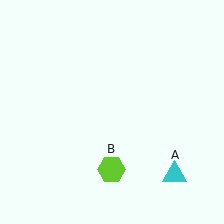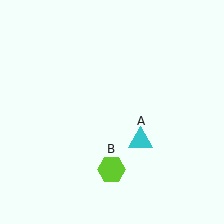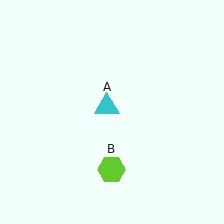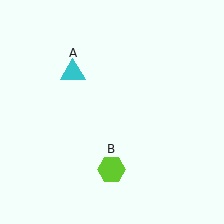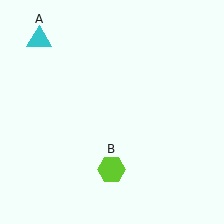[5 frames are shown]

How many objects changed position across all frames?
1 object changed position: cyan triangle (object A).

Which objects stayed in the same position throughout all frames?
Lime hexagon (object B) remained stationary.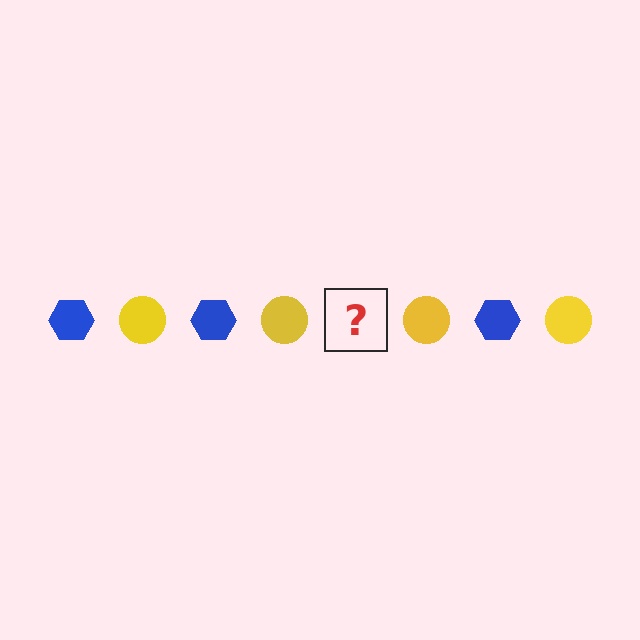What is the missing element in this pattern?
The missing element is a blue hexagon.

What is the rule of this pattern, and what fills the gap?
The rule is that the pattern alternates between blue hexagon and yellow circle. The gap should be filled with a blue hexagon.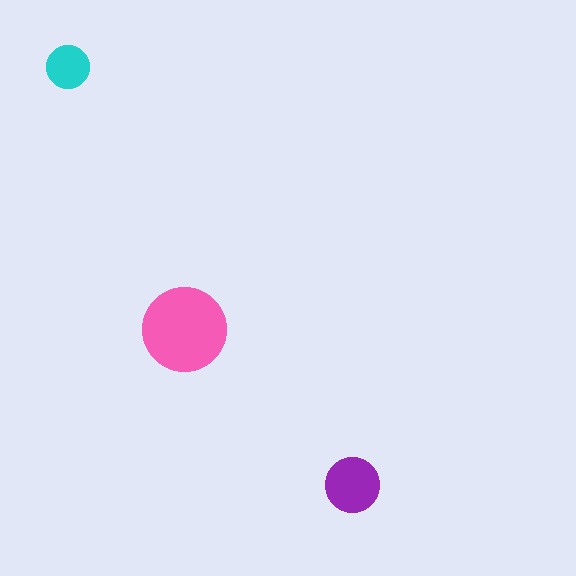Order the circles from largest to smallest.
the pink one, the purple one, the cyan one.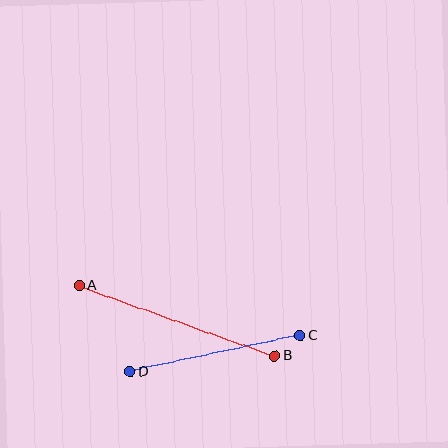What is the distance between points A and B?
The distance is approximately 208 pixels.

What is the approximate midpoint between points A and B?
The midpoint is at approximately (177, 321) pixels.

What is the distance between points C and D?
The distance is approximately 174 pixels.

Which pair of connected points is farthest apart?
Points A and B are farthest apart.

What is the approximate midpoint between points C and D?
The midpoint is at approximately (215, 354) pixels.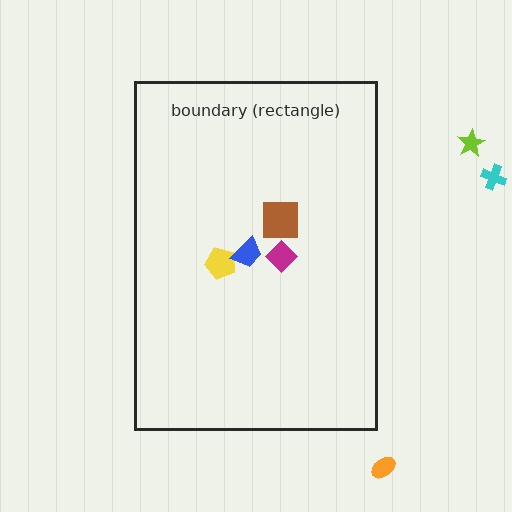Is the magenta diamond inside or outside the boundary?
Inside.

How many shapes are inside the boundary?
4 inside, 3 outside.